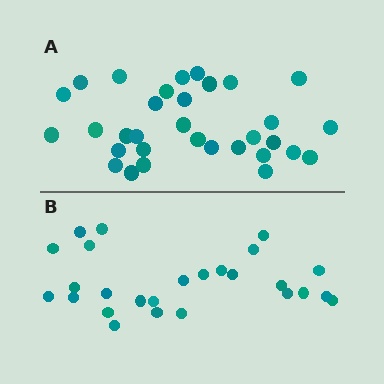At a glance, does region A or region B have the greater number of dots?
Region A (the top region) has more dots.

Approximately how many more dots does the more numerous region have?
Region A has about 6 more dots than region B.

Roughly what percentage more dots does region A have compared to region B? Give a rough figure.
About 25% more.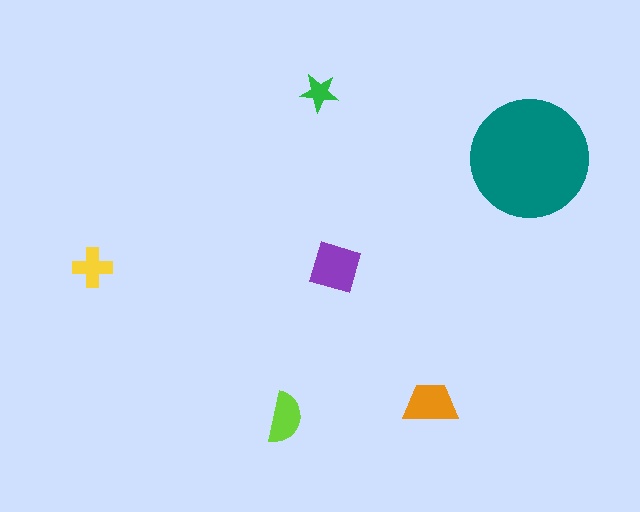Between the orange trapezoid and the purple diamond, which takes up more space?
The purple diamond.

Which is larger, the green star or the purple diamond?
The purple diamond.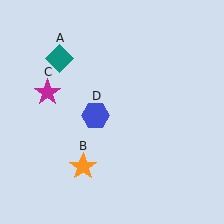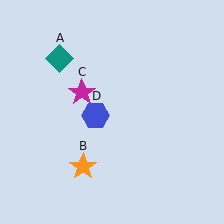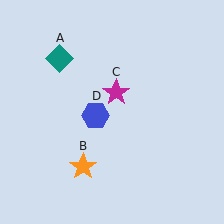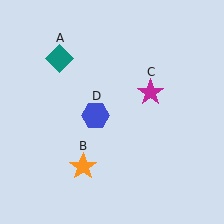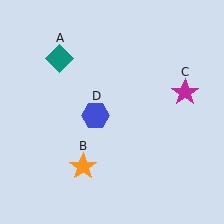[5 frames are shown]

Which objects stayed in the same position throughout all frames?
Teal diamond (object A) and orange star (object B) and blue hexagon (object D) remained stationary.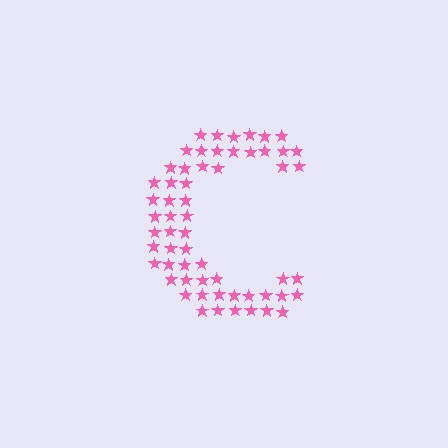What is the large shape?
The large shape is the letter C.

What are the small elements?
The small elements are stars.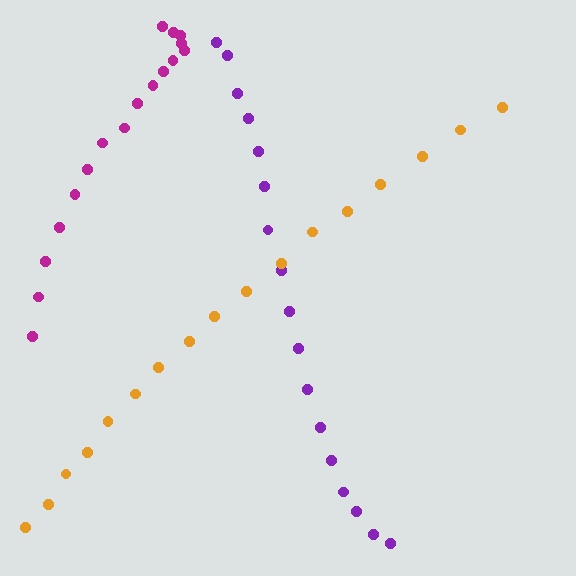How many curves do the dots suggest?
There are 3 distinct paths.